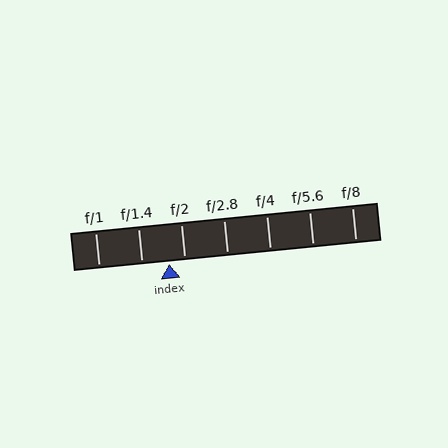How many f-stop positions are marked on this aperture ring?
There are 7 f-stop positions marked.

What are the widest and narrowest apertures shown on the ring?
The widest aperture shown is f/1 and the narrowest is f/8.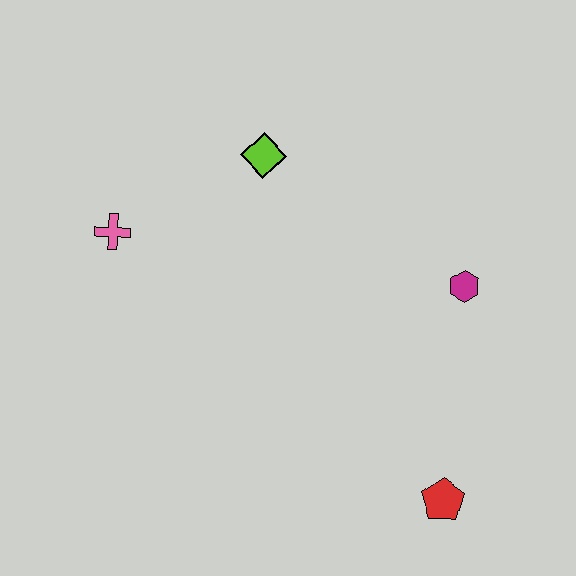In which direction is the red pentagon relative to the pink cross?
The red pentagon is to the right of the pink cross.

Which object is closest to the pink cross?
The lime diamond is closest to the pink cross.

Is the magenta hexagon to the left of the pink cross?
No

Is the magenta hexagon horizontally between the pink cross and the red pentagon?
No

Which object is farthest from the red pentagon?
The pink cross is farthest from the red pentagon.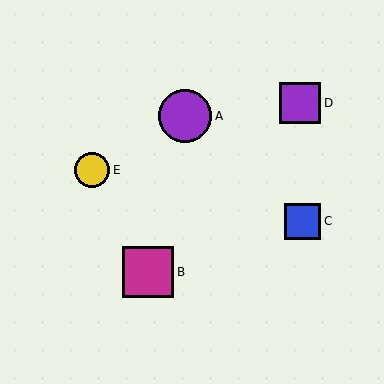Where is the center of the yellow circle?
The center of the yellow circle is at (92, 170).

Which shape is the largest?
The purple circle (labeled A) is the largest.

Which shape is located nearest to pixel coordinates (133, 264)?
The magenta square (labeled B) at (148, 272) is nearest to that location.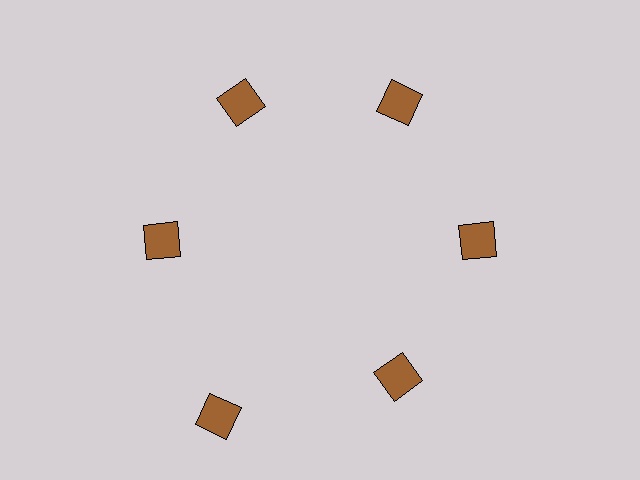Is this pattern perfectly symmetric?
No. The 6 brown squares are arranged in a ring, but one element near the 7 o'clock position is pushed outward from the center, breaking the 6-fold rotational symmetry.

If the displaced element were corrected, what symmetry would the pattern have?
It would have 6-fold rotational symmetry — the pattern would map onto itself every 60 degrees.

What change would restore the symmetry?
The symmetry would be restored by moving it inward, back onto the ring so that all 6 squares sit at equal angles and equal distance from the center.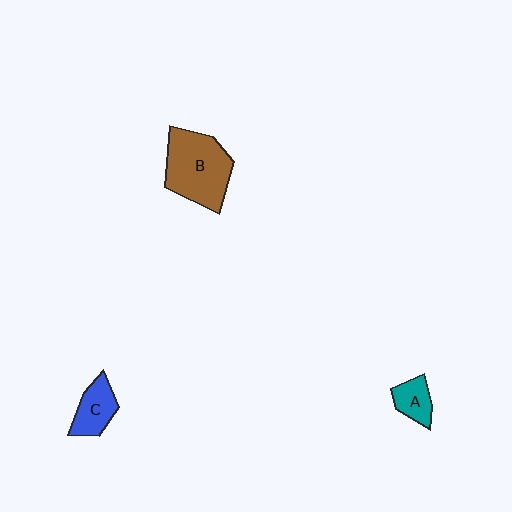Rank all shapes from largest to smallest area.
From largest to smallest: B (brown), C (blue), A (teal).